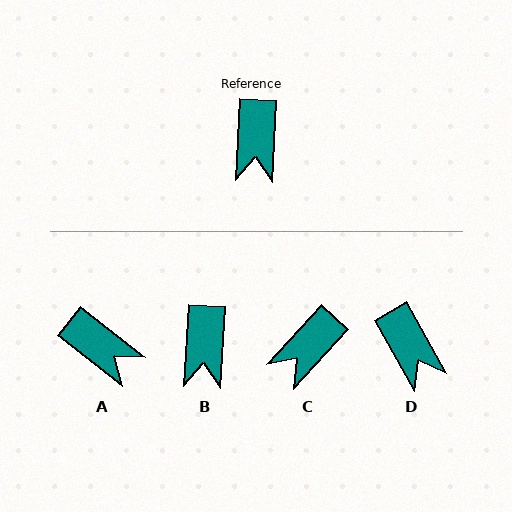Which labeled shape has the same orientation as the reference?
B.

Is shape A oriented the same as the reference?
No, it is off by about 55 degrees.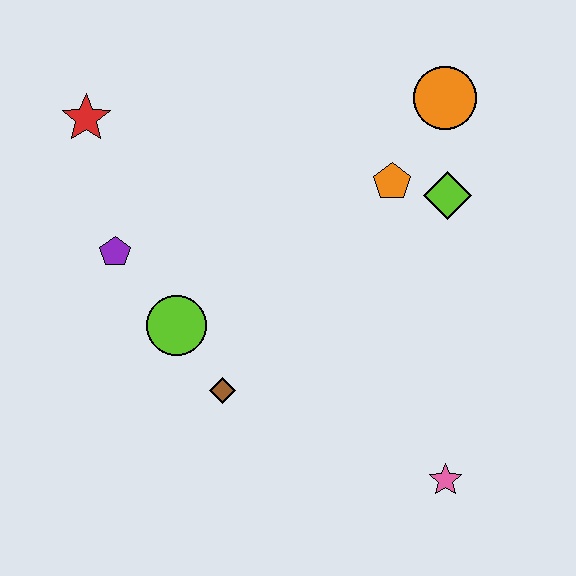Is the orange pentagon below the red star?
Yes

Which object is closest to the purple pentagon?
The lime circle is closest to the purple pentagon.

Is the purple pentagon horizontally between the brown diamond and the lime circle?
No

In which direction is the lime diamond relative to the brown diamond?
The lime diamond is to the right of the brown diamond.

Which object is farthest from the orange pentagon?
The red star is farthest from the orange pentagon.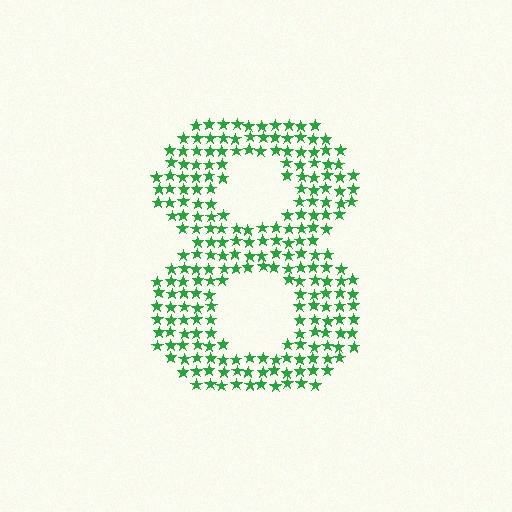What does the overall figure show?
The overall figure shows the digit 8.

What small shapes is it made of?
It is made of small stars.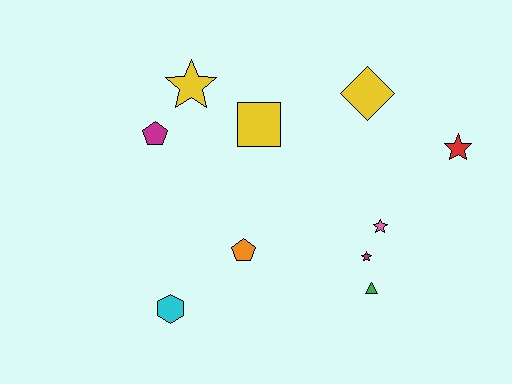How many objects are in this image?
There are 10 objects.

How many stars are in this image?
There are 4 stars.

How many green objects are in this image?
There is 1 green object.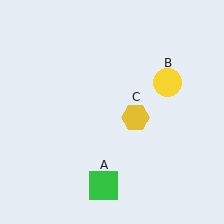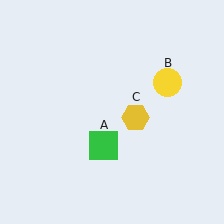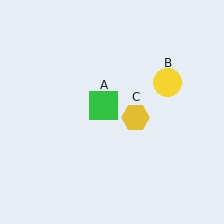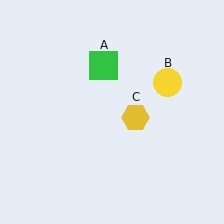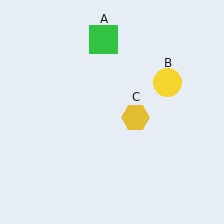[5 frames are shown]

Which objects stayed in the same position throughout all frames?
Yellow circle (object B) and yellow hexagon (object C) remained stationary.